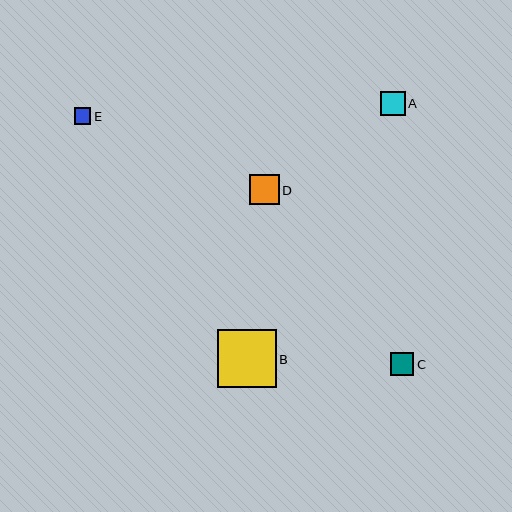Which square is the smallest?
Square E is the smallest with a size of approximately 16 pixels.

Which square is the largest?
Square B is the largest with a size of approximately 59 pixels.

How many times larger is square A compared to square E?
Square A is approximately 1.5 times the size of square E.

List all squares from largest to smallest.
From largest to smallest: B, D, A, C, E.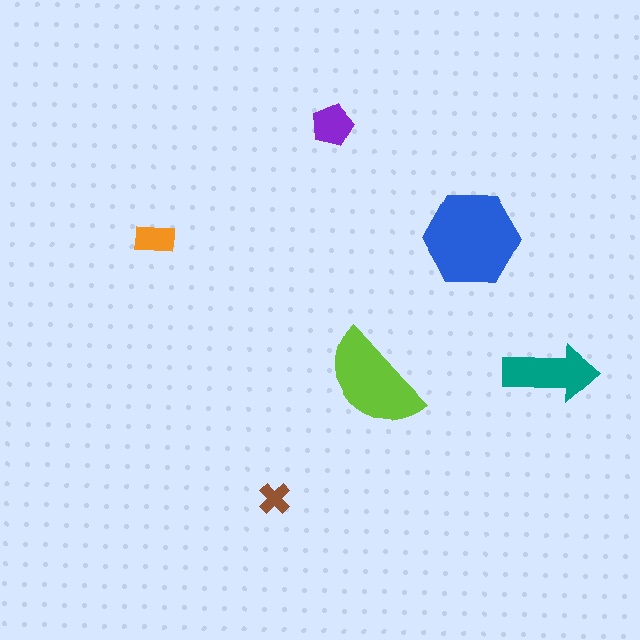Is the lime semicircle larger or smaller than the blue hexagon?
Smaller.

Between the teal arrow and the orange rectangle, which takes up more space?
The teal arrow.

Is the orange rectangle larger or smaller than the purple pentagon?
Smaller.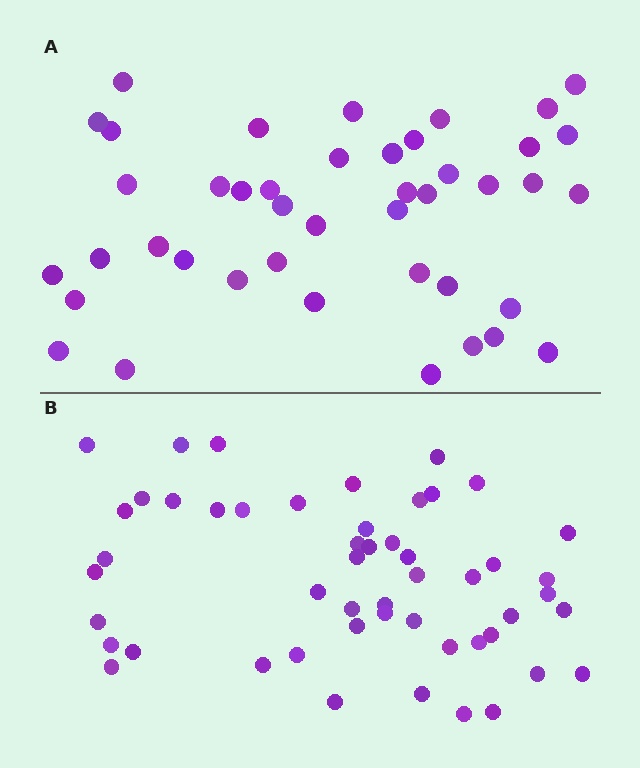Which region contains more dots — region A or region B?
Region B (the bottom region) has more dots.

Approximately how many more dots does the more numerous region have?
Region B has roughly 8 or so more dots than region A.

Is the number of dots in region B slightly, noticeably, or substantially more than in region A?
Region B has only slightly more — the two regions are fairly close. The ratio is roughly 1.2 to 1.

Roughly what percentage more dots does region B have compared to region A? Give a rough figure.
About 20% more.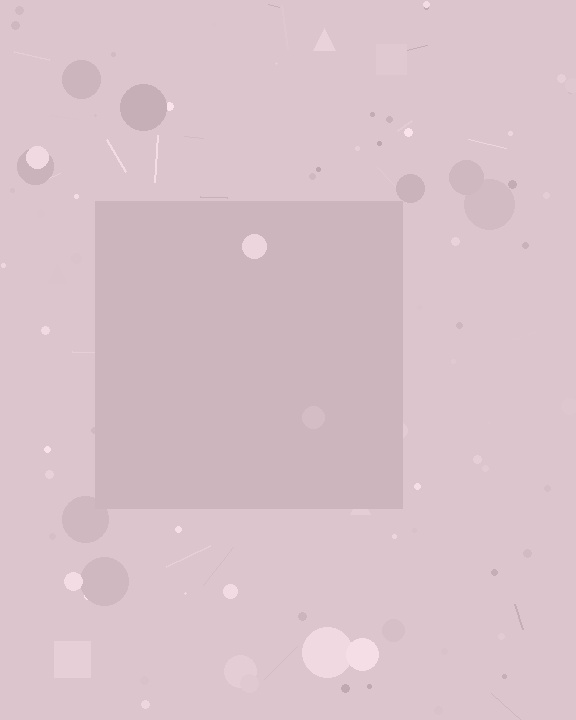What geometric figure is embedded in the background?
A square is embedded in the background.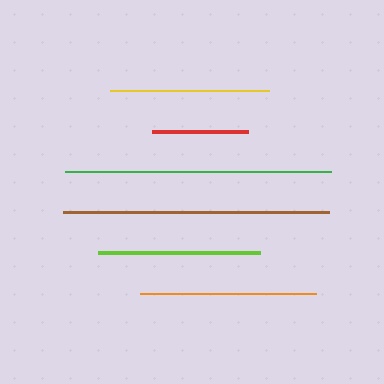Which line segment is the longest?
The green line is the longest at approximately 266 pixels.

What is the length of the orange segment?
The orange segment is approximately 175 pixels long.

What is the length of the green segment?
The green segment is approximately 266 pixels long.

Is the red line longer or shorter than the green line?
The green line is longer than the red line.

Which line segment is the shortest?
The red line is the shortest at approximately 95 pixels.